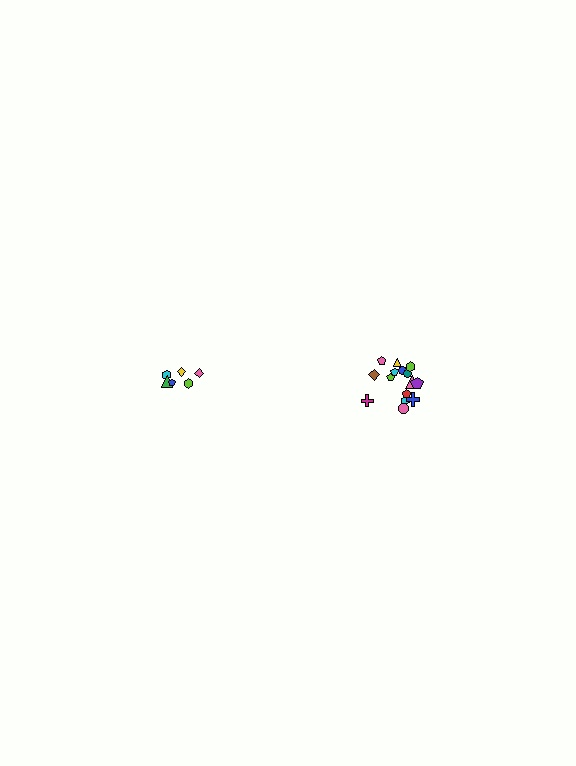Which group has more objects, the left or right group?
The right group.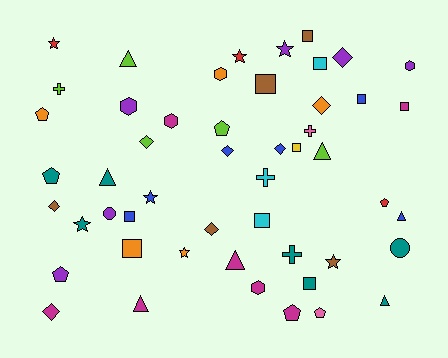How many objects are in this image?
There are 50 objects.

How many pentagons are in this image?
There are 7 pentagons.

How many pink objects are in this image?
There are 2 pink objects.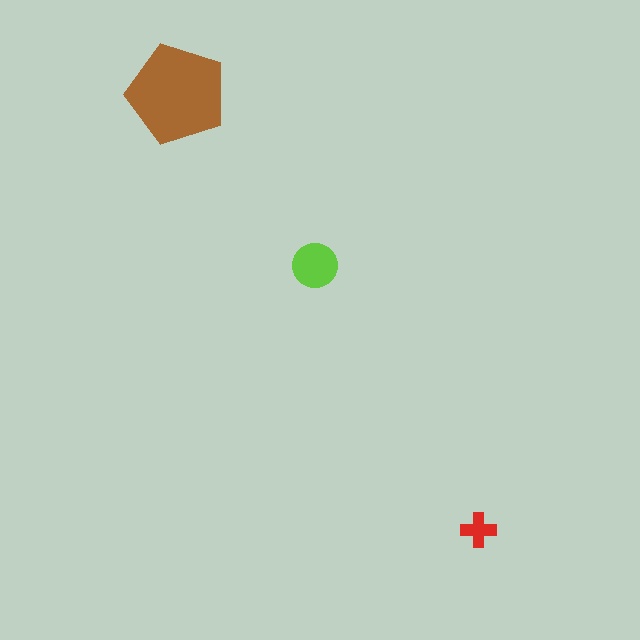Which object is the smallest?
The red cross.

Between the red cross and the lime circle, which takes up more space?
The lime circle.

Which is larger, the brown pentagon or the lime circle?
The brown pentagon.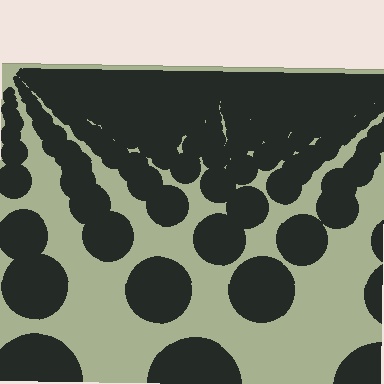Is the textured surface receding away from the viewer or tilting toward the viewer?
The surface is receding away from the viewer. Texture elements get smaller and denser toward the top.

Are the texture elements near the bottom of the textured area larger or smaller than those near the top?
Larger. Near the bottom, elements are closer to the viewer and appear at a bigger on-screen size.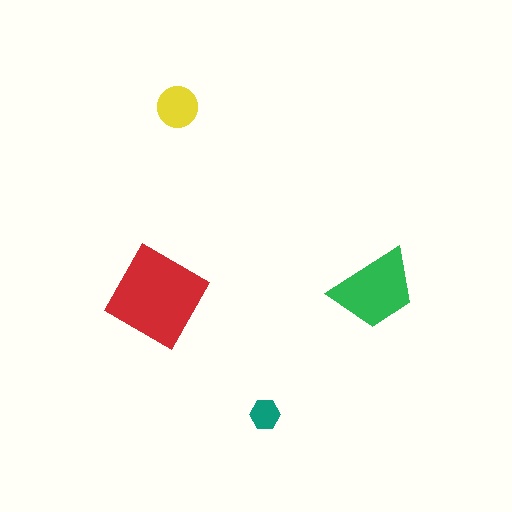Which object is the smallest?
The teal hexagon.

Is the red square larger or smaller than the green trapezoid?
Larger.